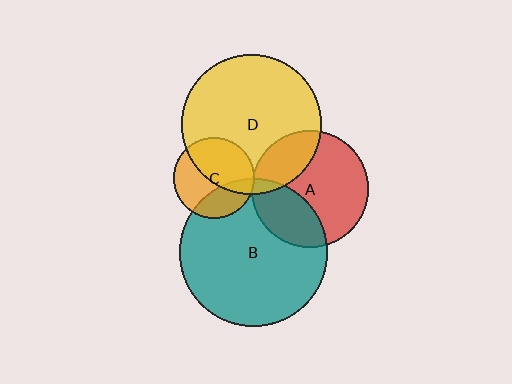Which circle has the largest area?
Circle B (teal).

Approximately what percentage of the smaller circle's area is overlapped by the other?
Approximately 50%.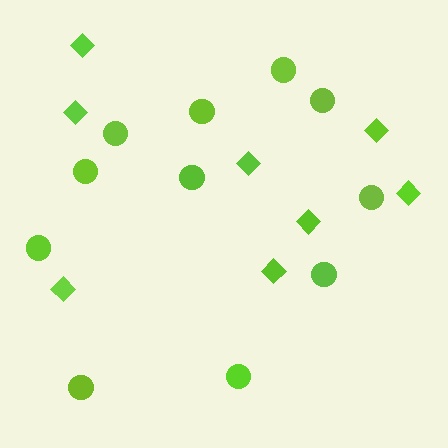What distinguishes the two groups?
There are 2 groups: one group of diamonds (8) and one group of circles (11).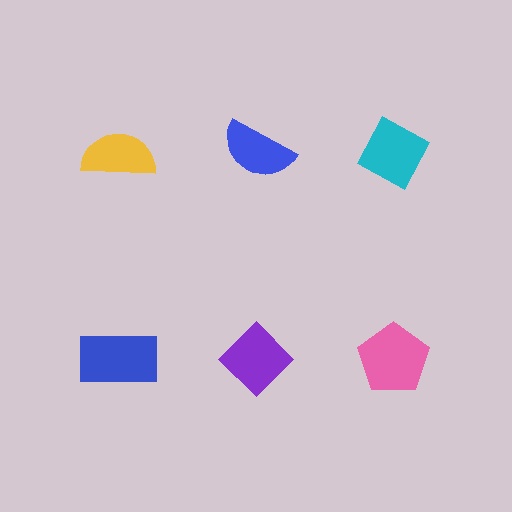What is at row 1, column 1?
A yellow semicircle.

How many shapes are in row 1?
3 shapes.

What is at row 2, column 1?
A blue rectangle.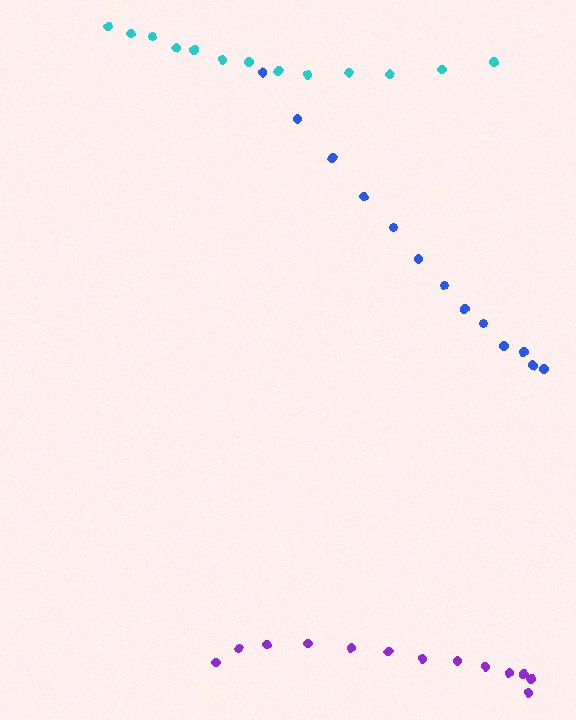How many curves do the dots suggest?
There are 3 distinct paths.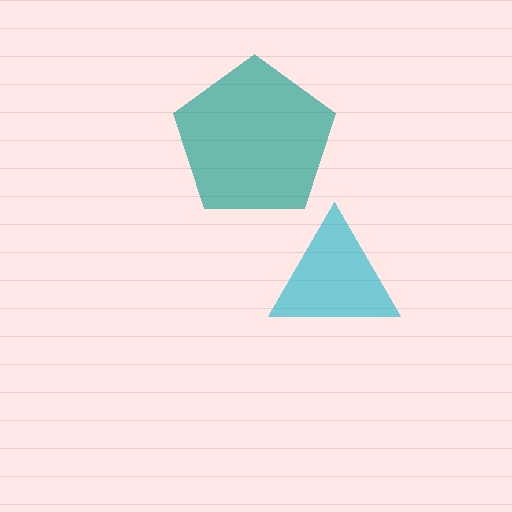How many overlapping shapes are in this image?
There are 2 overlapping shapes in the image.